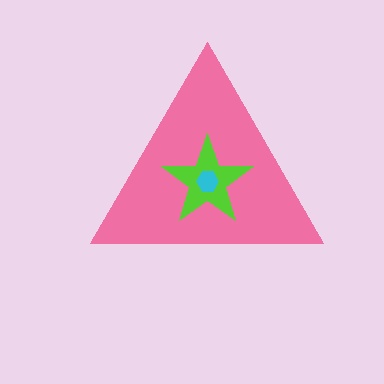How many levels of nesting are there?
3.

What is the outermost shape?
The pink triangle.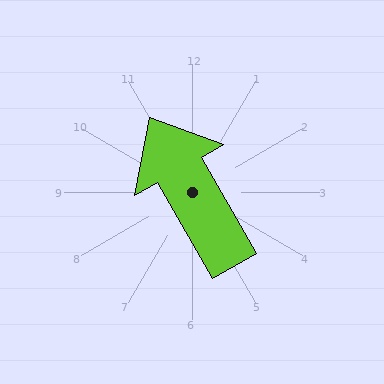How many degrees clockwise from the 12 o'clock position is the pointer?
Approximately 330 degrees.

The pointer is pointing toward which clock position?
Roughly 11 o'clock.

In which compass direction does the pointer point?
Northwest.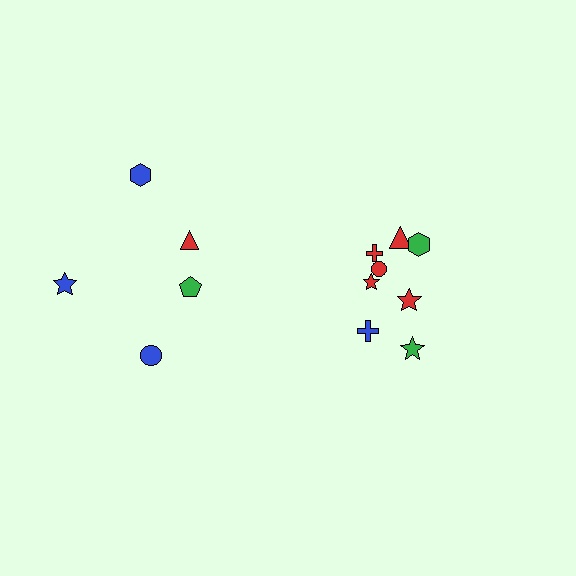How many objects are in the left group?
There are 5 objects.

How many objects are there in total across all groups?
There are 13 objects.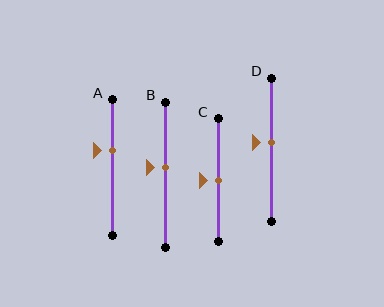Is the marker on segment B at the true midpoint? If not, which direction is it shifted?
No, the marker on segment B is shifted upward by about 5% of the segment length.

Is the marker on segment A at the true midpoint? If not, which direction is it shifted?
No, the marker on segment A is shifted upward by about 13% of the segment length.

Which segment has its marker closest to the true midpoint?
Segment C has its marker closest to the true midpoint.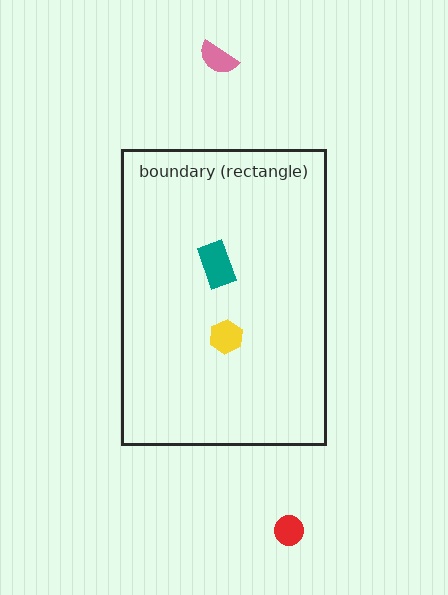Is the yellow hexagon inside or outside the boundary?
Inside.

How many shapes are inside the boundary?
2 inside, 2 outside.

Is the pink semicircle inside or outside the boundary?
Outside.